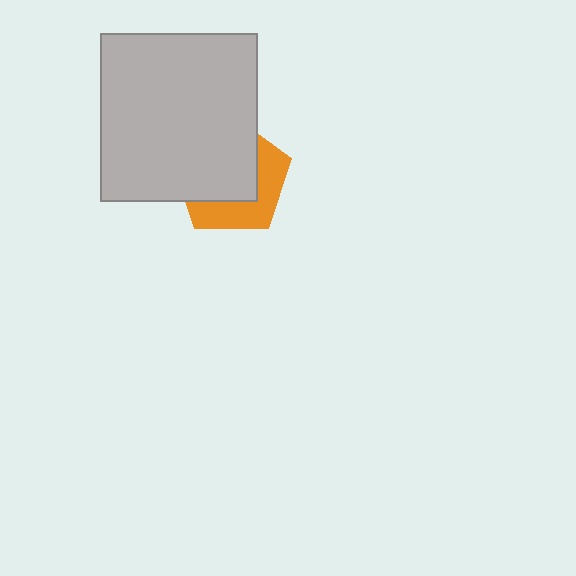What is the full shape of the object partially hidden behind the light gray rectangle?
The partially hidden object is an orange pentagon.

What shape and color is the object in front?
The object in front is a light gray rectangle.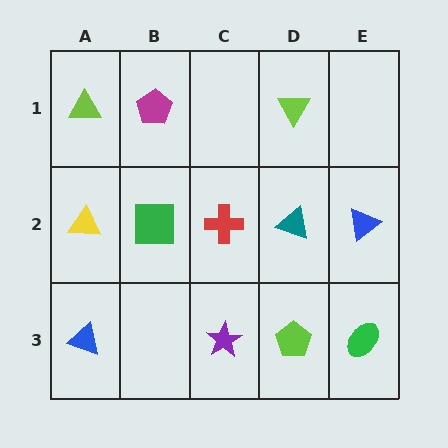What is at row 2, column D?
A teal triangle.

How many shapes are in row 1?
3 shapes.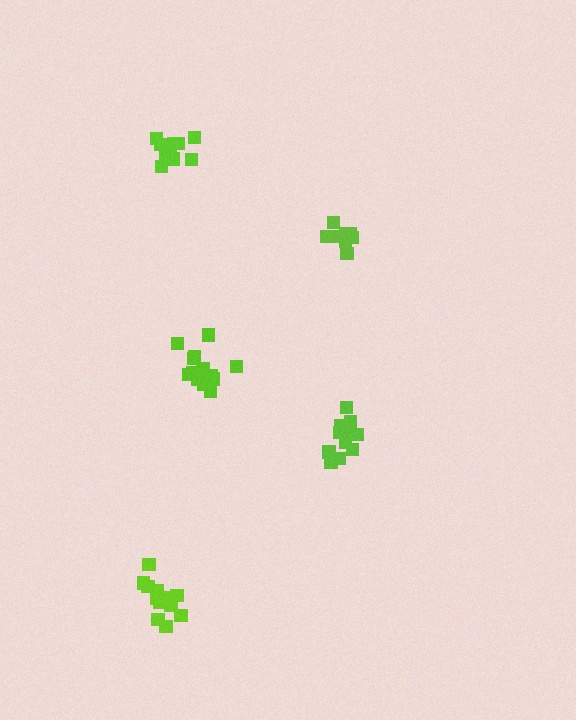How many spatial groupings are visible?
There are 5 spatial groupings.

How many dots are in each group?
Group 1: 11 dots, Group 2: 12 dots, Group 3: 12 dots, Group 4: 11 dots, Group 5: 14 dots (60 total).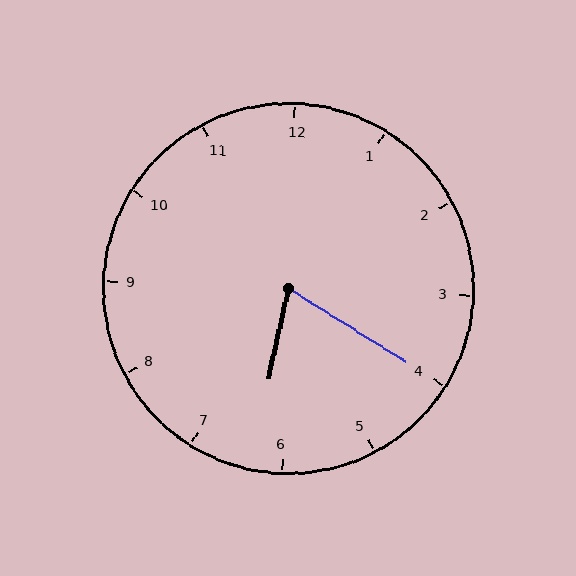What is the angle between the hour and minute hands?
Approximately 70 degrees.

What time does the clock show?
6:20.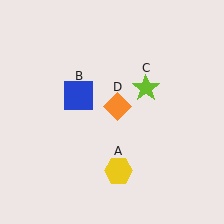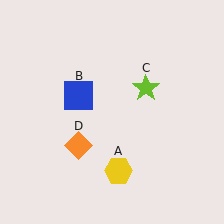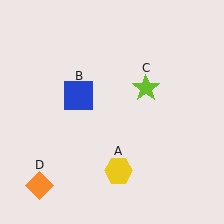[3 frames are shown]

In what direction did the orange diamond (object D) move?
The orange diamond (object D) moved down and to the left.